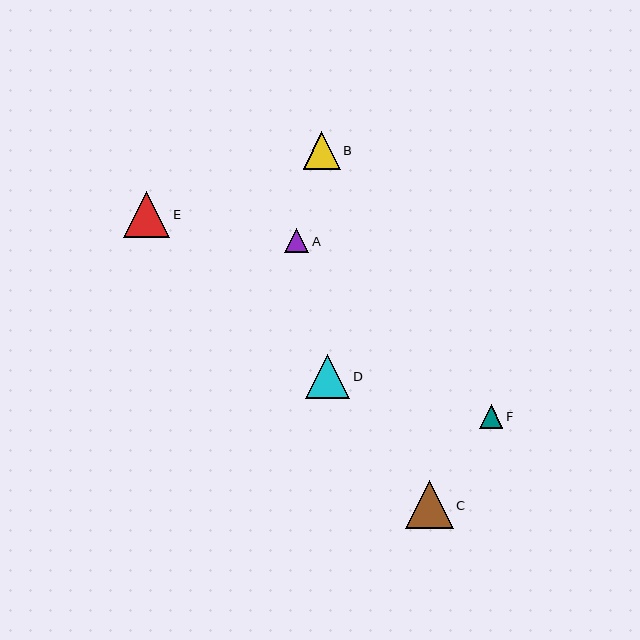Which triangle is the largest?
Triangle C is the largest with a size of approximately 48 pixels.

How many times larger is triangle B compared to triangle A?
Triangle B is approximately 1.5 times the size of triangle A.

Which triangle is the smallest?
Triangle F is the smallest with a size of approximately 24 pixels.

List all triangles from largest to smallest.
From largest to smallest: C, E, D, B, A, F.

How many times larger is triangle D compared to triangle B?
Triangle D is approximately 1.2 times the size of triangle B.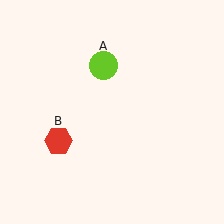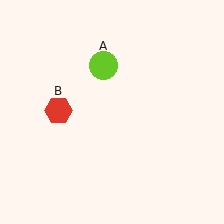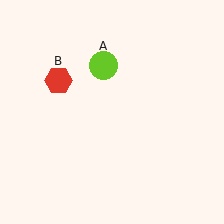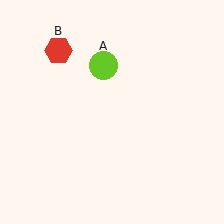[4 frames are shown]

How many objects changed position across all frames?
1 object changed position: red hexagon (object B).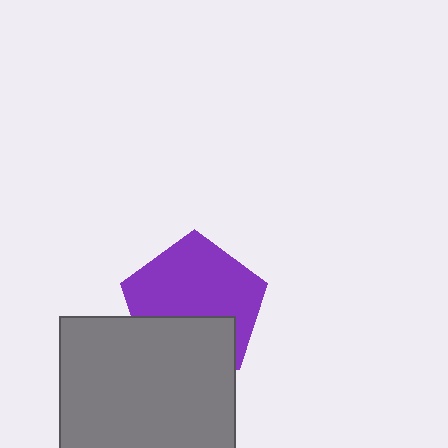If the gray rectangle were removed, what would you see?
You would see the complete purple pentagon.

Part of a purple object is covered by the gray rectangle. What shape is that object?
It is a pentagon.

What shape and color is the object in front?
The object in front is a gray rectangle.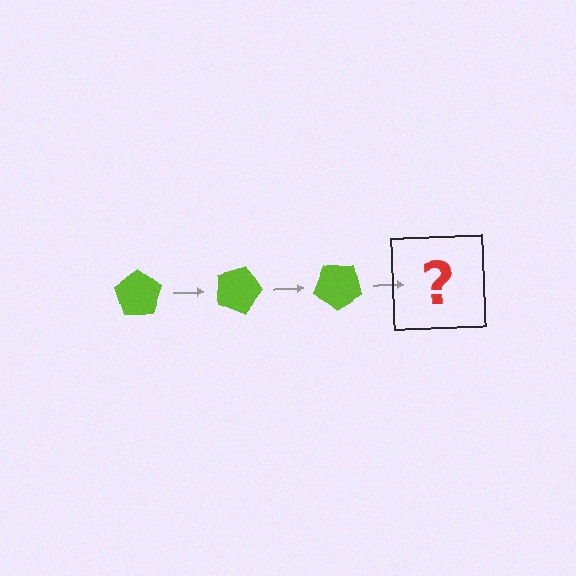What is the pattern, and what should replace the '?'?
The pattern is that the pentagon rotates 20 degrees each step. The '?' should be a lime pentagon rotated 60 degrees.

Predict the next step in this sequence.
The next step is a lime pentagon rotated 60 degrees.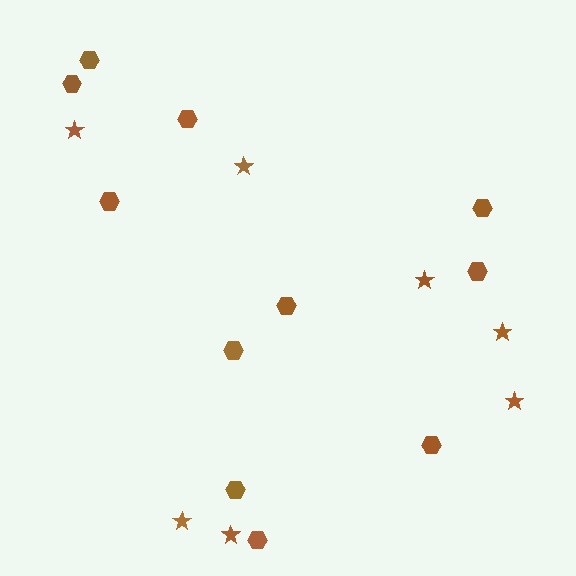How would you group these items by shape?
There are 2 groups: one group of stars (7) and one group of hexagons (11).